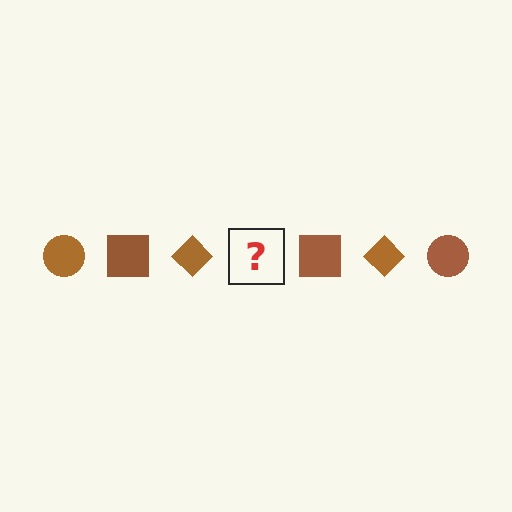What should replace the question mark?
The question mark should be replaced with a brown circle.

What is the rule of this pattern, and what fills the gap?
The rule is that the pattern cycles through circle, square, diamond shapes in brown. The gap should be filled with a brown circle.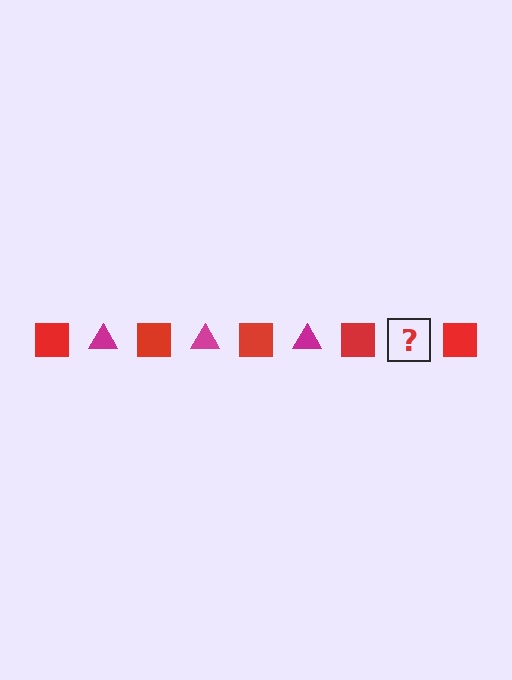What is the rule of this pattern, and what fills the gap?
The rule is that the pattern alternates between red square and magenta triangle. The gap should be filled with a magenta triangle.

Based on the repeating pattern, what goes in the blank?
The blank should be a magenta triangle.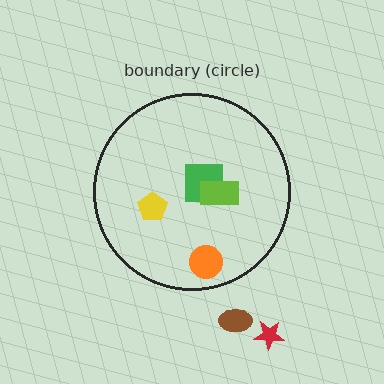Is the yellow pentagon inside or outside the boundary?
Inside.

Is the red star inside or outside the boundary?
Outside.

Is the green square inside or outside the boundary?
Inside.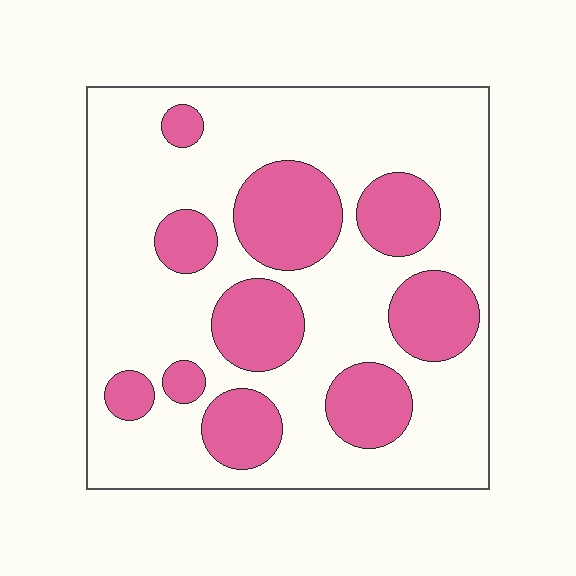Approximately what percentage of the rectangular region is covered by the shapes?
Approximately 30%.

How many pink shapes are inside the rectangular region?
10.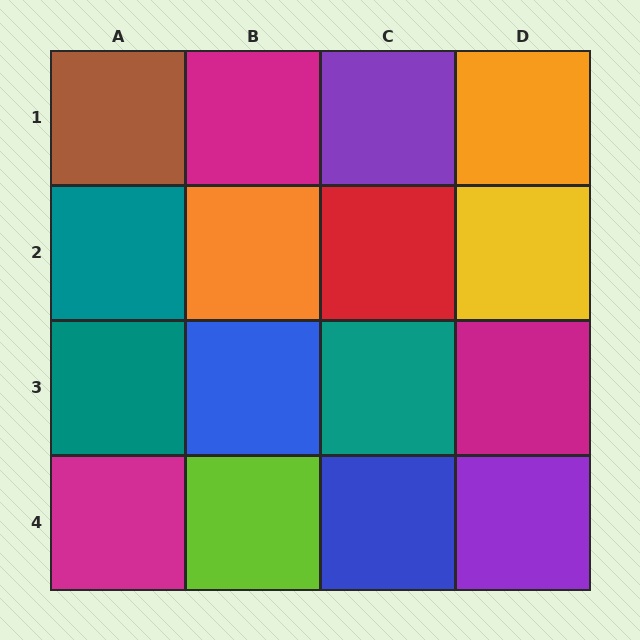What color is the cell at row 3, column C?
Teal.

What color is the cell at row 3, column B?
Blue.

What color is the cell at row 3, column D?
Magenta.